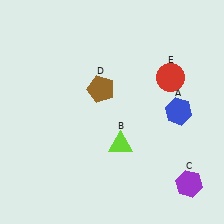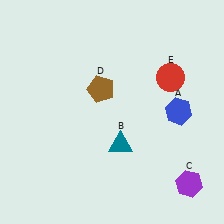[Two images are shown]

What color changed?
The triangle (B) changed from lime in Image 1 to teal in Image 2.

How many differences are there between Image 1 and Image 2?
There is 1 difference between the two images.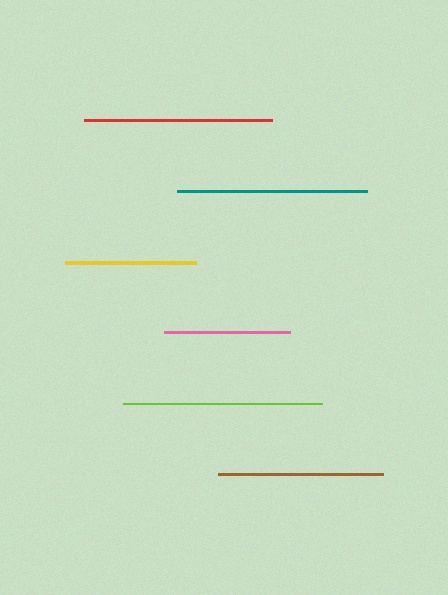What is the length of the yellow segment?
The yellow segment is approximately 131 pixels long.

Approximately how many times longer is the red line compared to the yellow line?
The red line is approximately 1.4 times the length of the yellow line.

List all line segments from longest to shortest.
From longest to shortest: lime, teal, red, brown, yellow, pink.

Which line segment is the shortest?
The pink line is the shortest at approximately 126 pixels.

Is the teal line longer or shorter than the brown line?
The teal line is longer than the brown line.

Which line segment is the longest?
The lime line is the longest at approximately 199 pixels.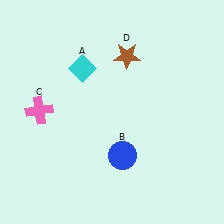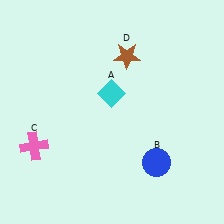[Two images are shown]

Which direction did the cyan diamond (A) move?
The cyan diamond (A) moved right.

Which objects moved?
The objects that moved are: the cyan diamond (A), the blue circle (B), the pink cross (C).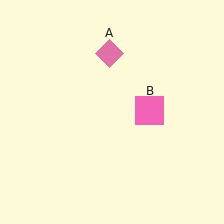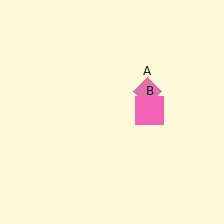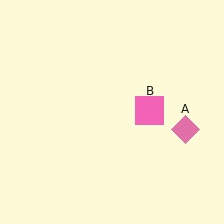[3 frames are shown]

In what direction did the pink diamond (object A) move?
The pink diamond (object A) moved down and to the right.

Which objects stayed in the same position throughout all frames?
Pink square (object B) remained stationary.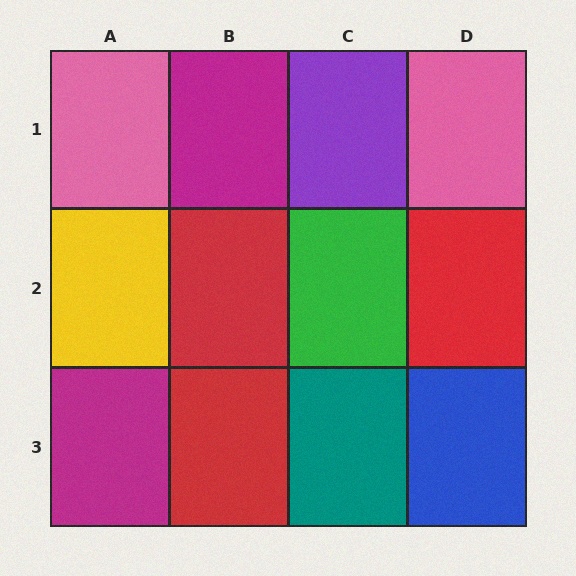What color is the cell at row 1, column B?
Magenta.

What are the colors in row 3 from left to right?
Magenta, red, teal, blue.